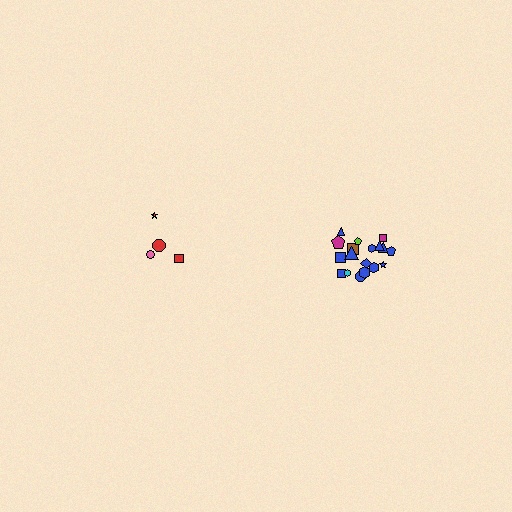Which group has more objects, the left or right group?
The right group.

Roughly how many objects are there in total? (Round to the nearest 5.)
Roughly 20 objects in total.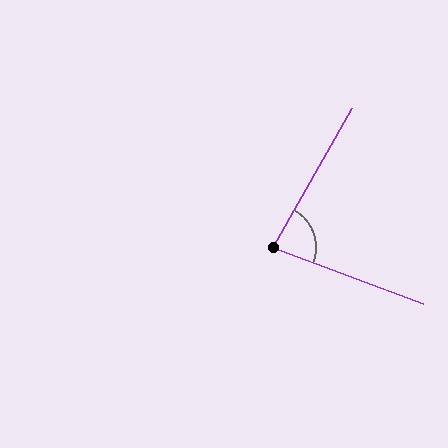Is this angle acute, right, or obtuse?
It is acute.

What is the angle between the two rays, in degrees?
Approximately 81 degrees.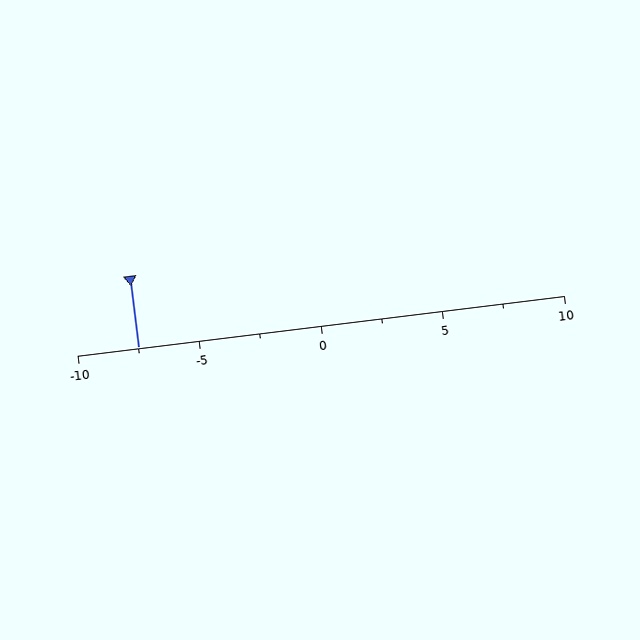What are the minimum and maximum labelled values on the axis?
The axis runs from -10 to 10.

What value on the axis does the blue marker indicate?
The marker indicates approximately -7.5.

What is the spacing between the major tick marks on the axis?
The major ticks are spaced 5 apart.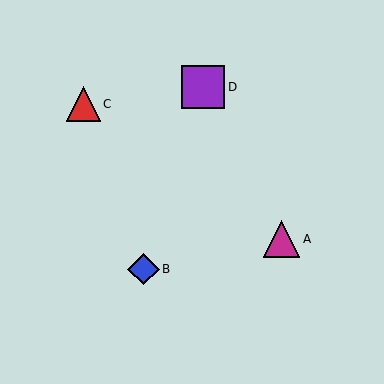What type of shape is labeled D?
Shape D is a purple square.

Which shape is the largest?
The purple square (labeled D) is the largest.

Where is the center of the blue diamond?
The center of the blue diamond is at (143, 269).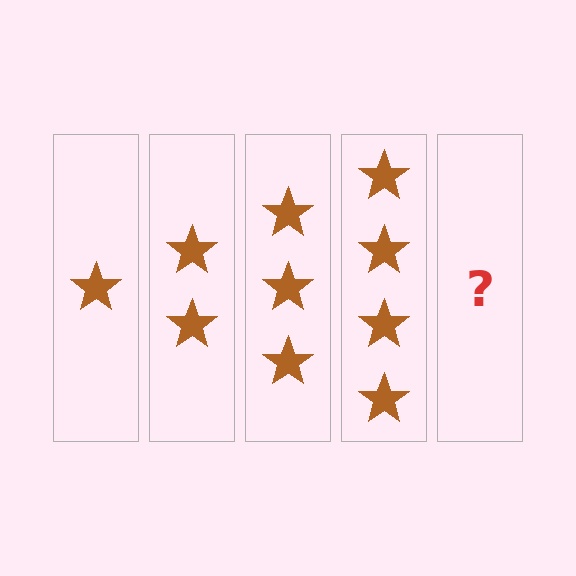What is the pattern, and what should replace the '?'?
The pattern is that each step adds one more star. The '?' should be 5 stars.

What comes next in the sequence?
The next element should be 5 stars.